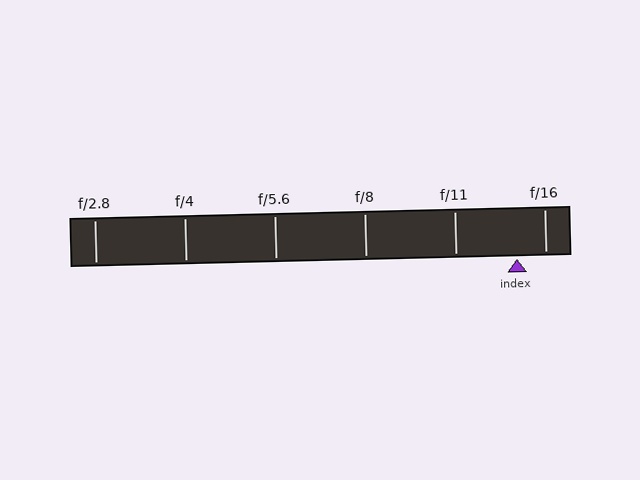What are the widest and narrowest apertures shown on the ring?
The widest aperture shown is f/2.8 and the narrowest is f/16.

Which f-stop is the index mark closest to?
The index mark is closest to f/16.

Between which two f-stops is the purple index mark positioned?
The index mark is between f/11 and f/16.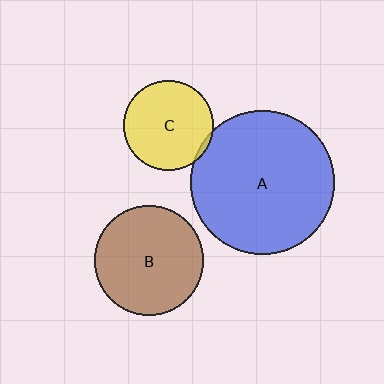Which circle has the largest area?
Circle A (blue).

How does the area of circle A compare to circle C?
Approximately 2.6 times.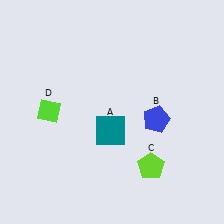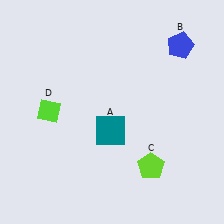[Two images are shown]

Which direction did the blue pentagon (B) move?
The blue pentagon (B) moved up.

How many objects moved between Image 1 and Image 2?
1 object moved between the two images.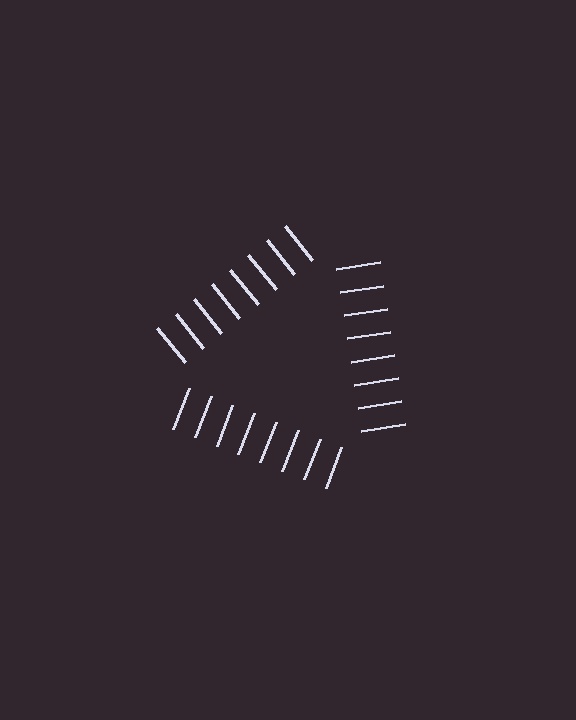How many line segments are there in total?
24 — 8 along each of the 3 edges.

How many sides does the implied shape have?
3 sides — the line-ends trace a triangle.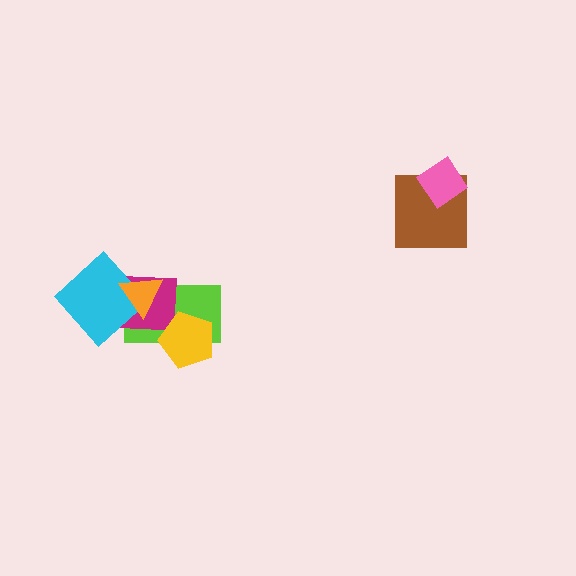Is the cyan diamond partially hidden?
Yes, it is partially covered by another shape.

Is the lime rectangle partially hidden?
Yes, it is partially covered by another shape.